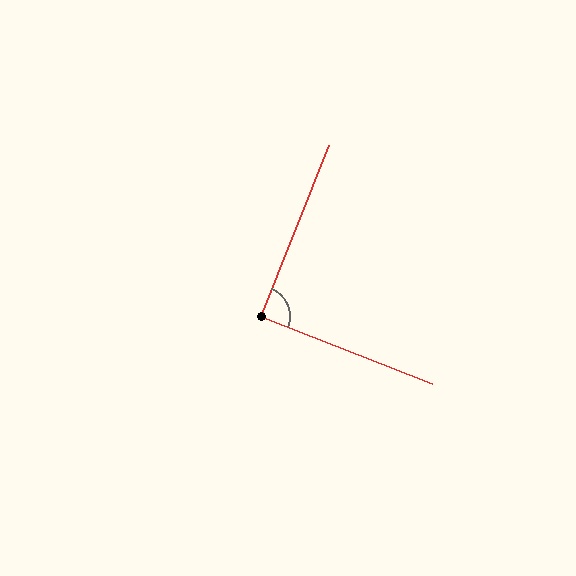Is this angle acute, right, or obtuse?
It is approximately a right angle.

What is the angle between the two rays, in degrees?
Approximately 89 degrees.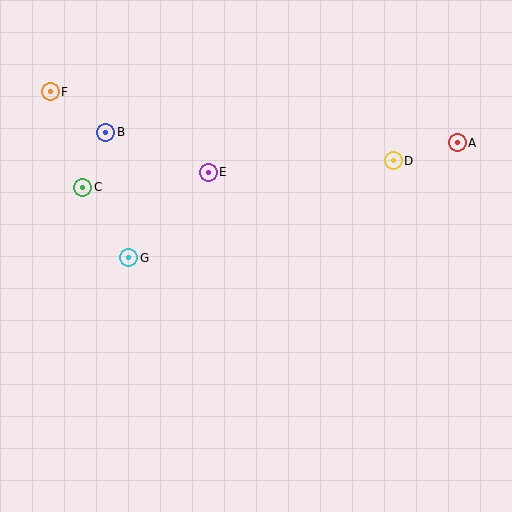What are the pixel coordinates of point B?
Point B is at (106, 132).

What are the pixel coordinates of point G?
Point G is at (129, 258).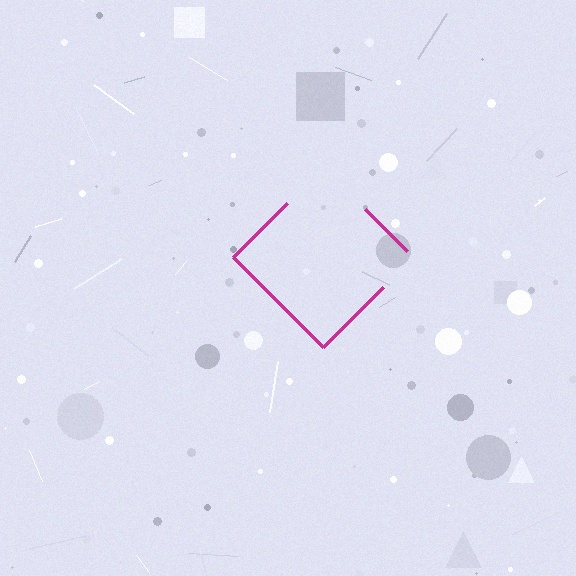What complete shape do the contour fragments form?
The contour fragments form a diamond.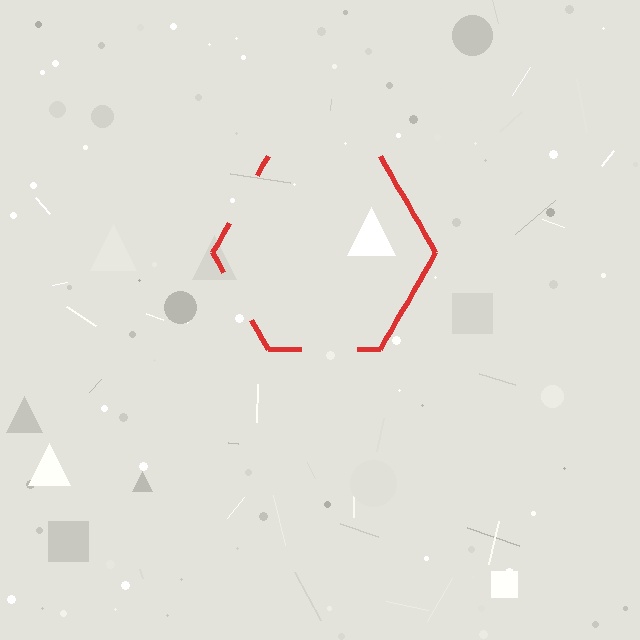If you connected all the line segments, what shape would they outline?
They would outline a hexagon.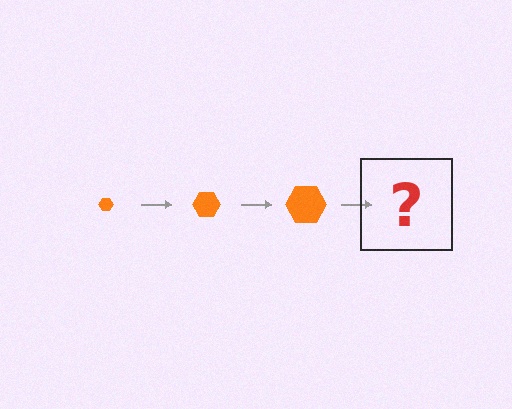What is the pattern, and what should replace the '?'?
The pattern is that the hexagon gets progressively larger each step. The '?' should be an orange hexagon, larger than the previous one.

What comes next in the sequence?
The next element should be an orange hexagon, larger than the previous one.